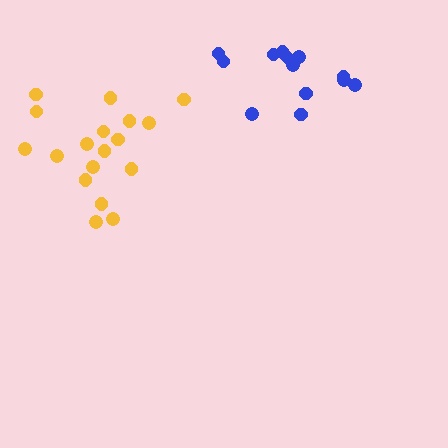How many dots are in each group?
Group 1: 18 dots, Group 2: 13 dots (31 total).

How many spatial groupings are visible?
There are 2 spatial groupings.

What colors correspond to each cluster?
The clusters are colored: yellow, blue.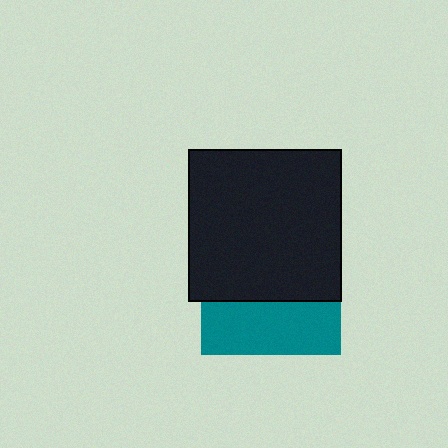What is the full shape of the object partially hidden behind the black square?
The partially hidden object is a teal square.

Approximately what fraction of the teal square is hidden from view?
Roughly 61% of the teal square is hidden behind the black square.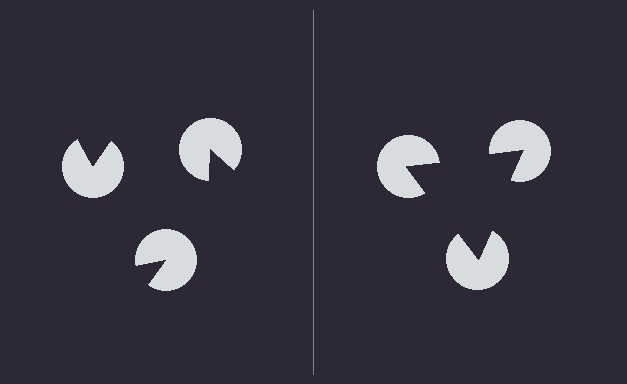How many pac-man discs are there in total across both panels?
6 — 3 on each side.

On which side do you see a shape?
An illusory triangle appears on the right side. On the left side the wedge cuts are rotated, so no coherent shape forms.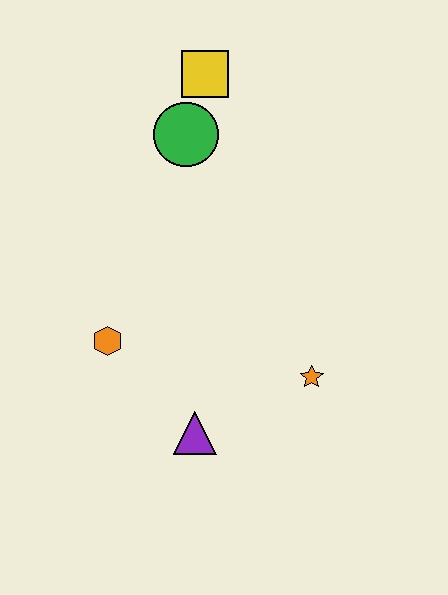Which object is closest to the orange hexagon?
The purple triangle is closest to the orange hexagon.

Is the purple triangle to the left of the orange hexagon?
No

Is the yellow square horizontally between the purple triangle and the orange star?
Yes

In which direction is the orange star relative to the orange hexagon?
The orange star is to the right of the orange hexagon.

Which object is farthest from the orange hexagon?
The yellow square is farthest from the orange hexagon.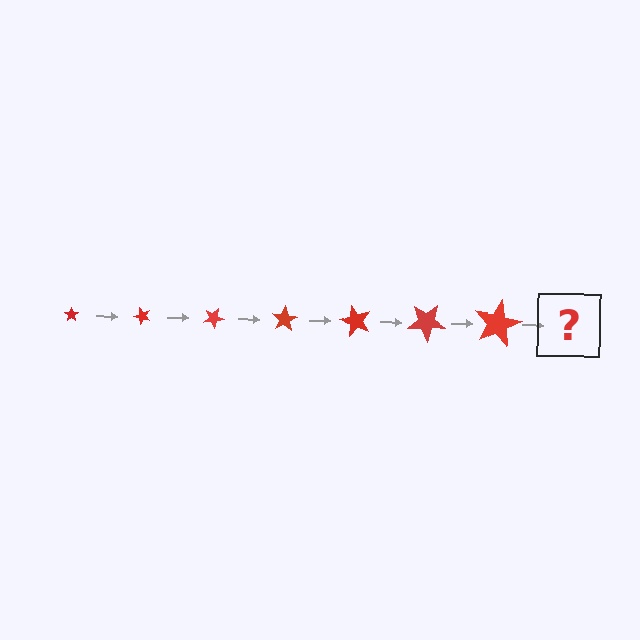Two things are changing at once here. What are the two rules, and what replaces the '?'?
The two rules are that the star grows larger each step and it rotates 50 degrees each step. The '?' should be a star, larger than the previous one and rotated 350 degrees from the start.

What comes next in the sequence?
The next element should be a star, larger than the previous one and rotated 350 degrees from the start.